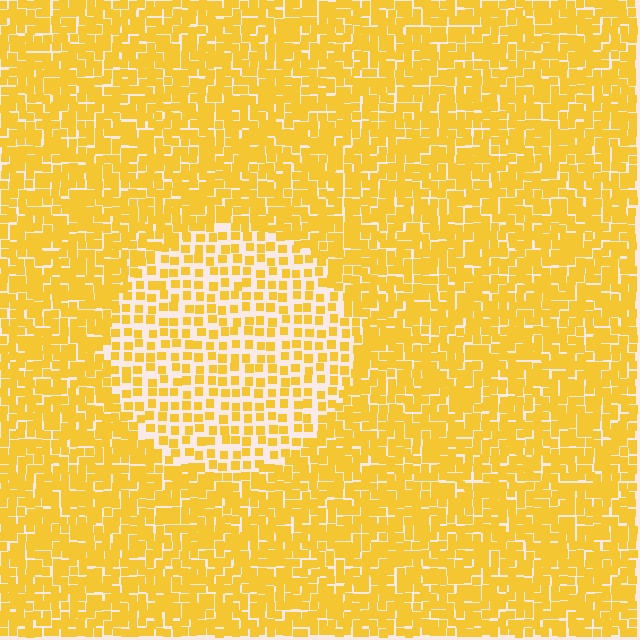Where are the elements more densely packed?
The elements are more densely packed outside the circle boundary.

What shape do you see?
I see a circle.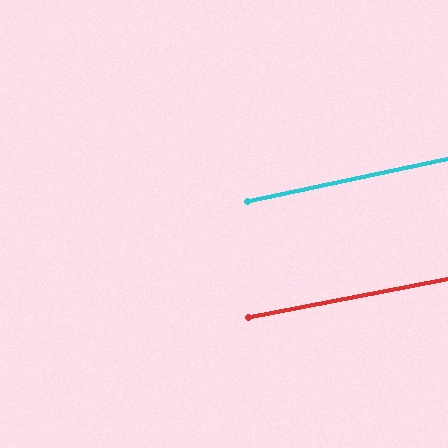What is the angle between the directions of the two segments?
Approximately 1 degree.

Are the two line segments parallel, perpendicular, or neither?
Parallel — their directions differ by only 1.1°.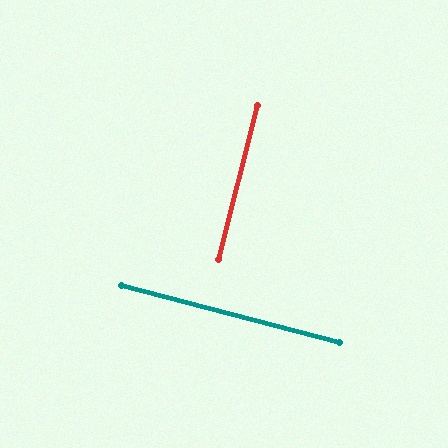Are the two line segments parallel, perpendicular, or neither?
Perpendicular — they meet at approximately 89°.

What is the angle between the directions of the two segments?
Approximately 89 degrees.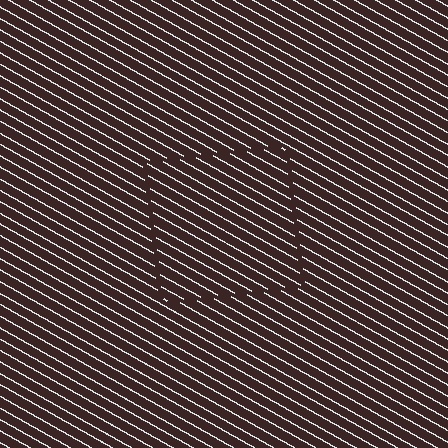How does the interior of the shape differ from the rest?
The interior of the shape contains the same grating, shifted by half a period — the contour is defined by the phase discontinuity where line-ends from the inner and outer gratings abut.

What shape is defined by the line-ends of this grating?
An illusory square. The interior of the shape contains the same grating, shifted by half a period — the contour is defined by the phase discontinuity where line-ends from the inner and outer gratings abut.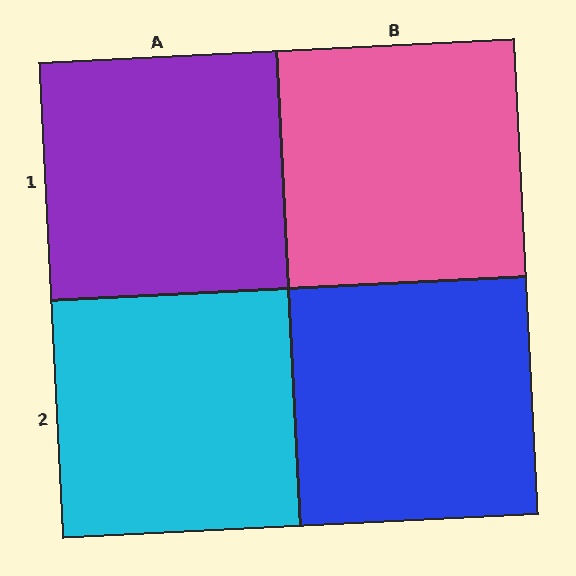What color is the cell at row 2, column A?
Cyan.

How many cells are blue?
1 cell is blue.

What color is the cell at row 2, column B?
Blue.